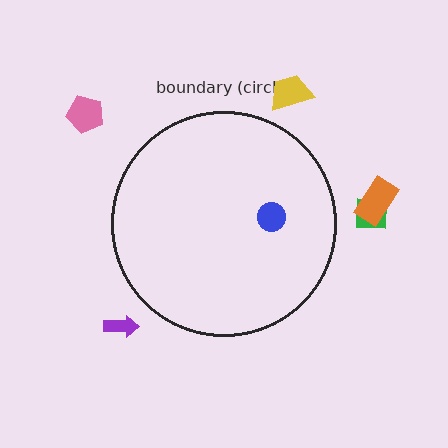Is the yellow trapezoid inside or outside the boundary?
Outside.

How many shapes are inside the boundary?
1 inside, 5 outside.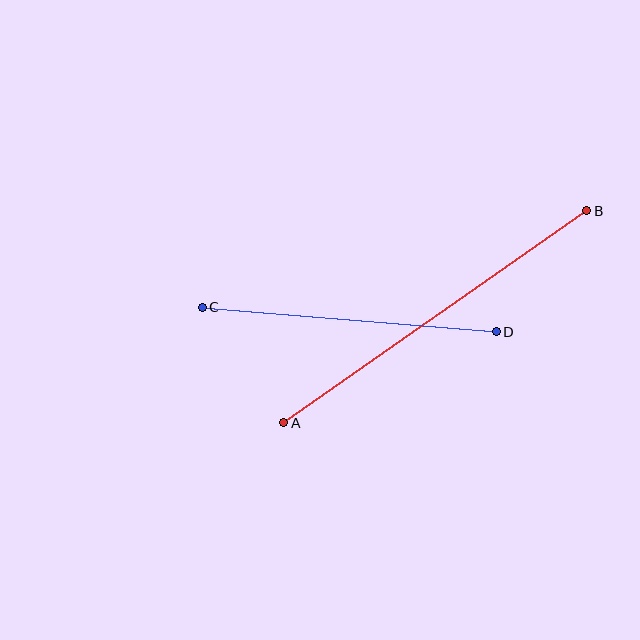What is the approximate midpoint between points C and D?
The midpoint is at approximately (349, 319) pixels.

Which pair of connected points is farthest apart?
Points A and B are farthest apart.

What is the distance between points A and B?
The distance is approximately 370 pixels.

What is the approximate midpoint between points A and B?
The midpoint is at approximately (435, 317) pixels.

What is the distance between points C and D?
The distance is approximately 295 pixels.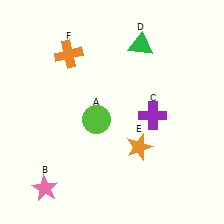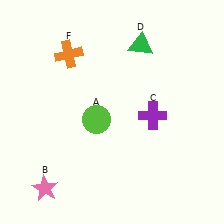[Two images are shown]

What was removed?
The orange star (E) was removed in Image 2.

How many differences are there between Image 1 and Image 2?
There is 1 difference between the two images.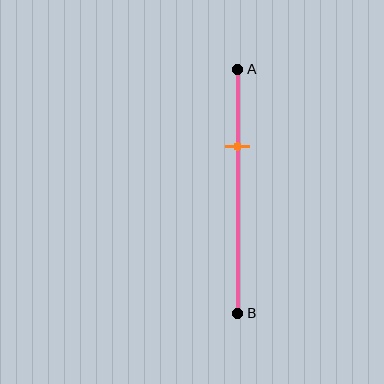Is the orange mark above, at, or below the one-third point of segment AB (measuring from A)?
The orange mark is approximately at the one-third point of segment AB.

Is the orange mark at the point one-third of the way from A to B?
Yes, the mark is approximately at the one-third point.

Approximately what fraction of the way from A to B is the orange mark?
The orange mark is approximately 30% of the way from A to B.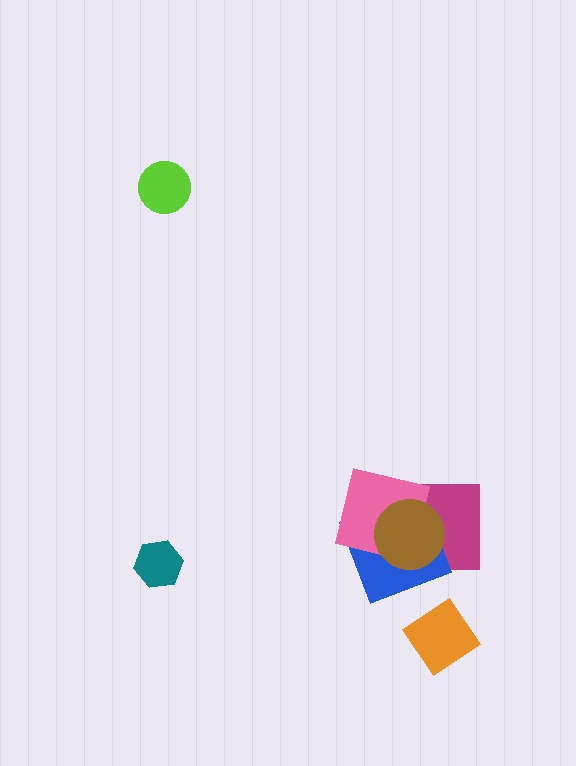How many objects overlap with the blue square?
3 objects overlap with the blue square.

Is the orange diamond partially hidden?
No, no other shape covers it.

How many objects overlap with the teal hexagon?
0 objects overlap with the teal hexagon.